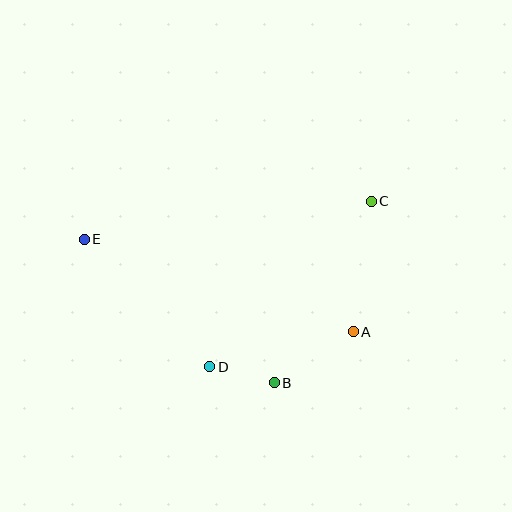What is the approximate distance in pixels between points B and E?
The distance between B and E is approximately 238 pixels.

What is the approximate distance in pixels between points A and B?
The distance between A and B is approximately 94 pixels.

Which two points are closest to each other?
Points B and D are closest to each other.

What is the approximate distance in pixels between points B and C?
The distance between B and C is approximately 206 pixels.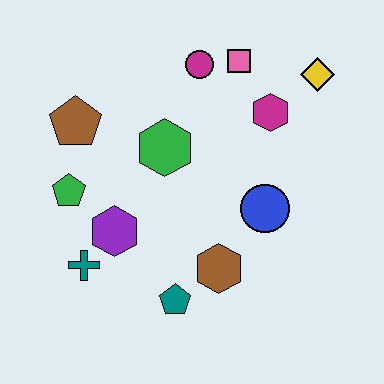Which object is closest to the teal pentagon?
The brown hexagon is closest to the teal pentagon.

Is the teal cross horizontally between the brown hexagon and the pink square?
No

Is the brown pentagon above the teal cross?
Yes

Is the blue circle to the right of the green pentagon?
Yes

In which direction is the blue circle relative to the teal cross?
The blue circle is to the right of the teal cross.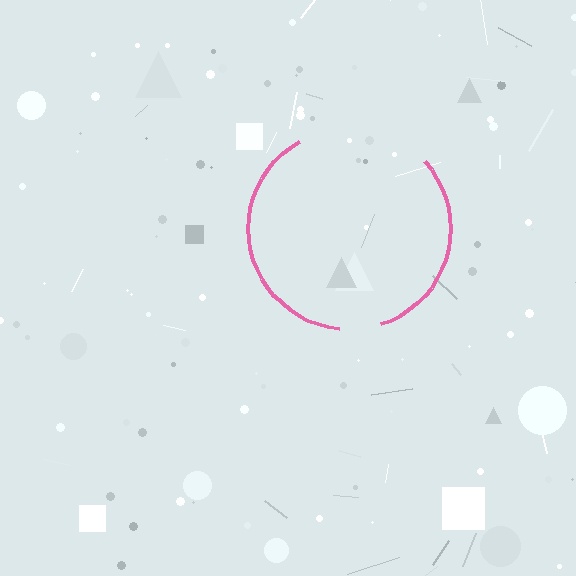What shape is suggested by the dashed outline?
The dashed outline suggests a circle.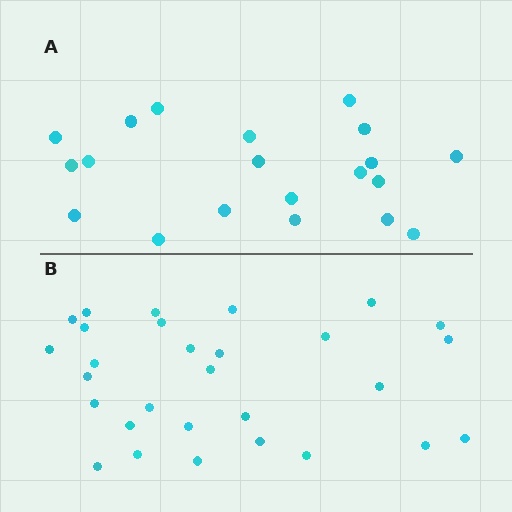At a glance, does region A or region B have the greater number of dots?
Region B (the bottom region) has more dots.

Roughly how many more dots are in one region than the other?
Region B has roughly 8 or so more dots than region A.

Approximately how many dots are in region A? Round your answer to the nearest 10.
About 20 dots.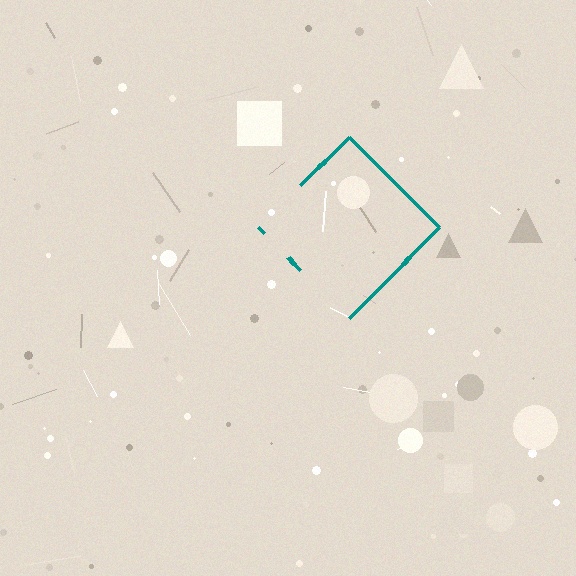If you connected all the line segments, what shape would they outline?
They would outline a diamond.